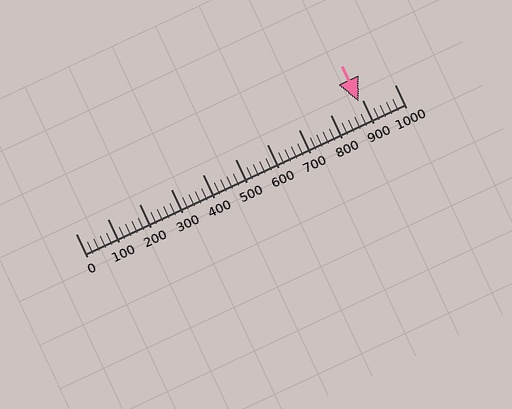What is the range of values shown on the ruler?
The ruler shows values from 0 to 1000.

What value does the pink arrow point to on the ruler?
The pink arrow points to approximately 887.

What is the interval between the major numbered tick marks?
The major tick marks are spaced 100 units apart.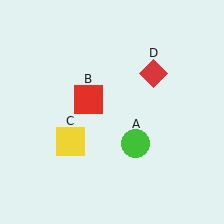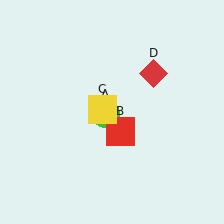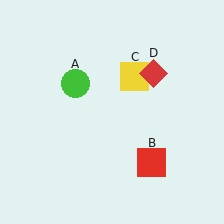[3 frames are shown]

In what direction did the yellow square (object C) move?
The yellow square (object C) moved up and to the right.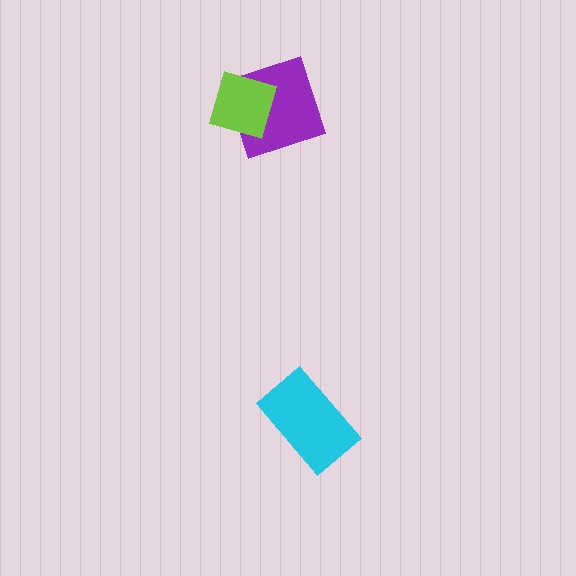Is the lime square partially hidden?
No, no other shape covers it.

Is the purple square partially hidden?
Yes, it is partially covered by another shape.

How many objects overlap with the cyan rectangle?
0 objects overlap with the cyan rectangle.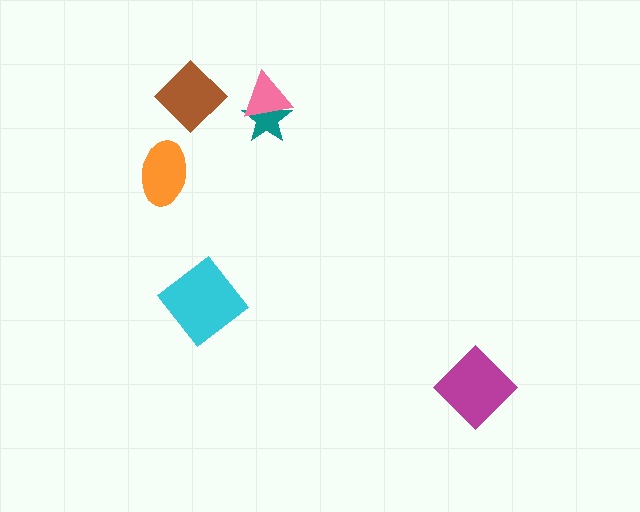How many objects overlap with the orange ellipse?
0 objects overlap with the orange ellipse.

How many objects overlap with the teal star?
1 object overlaps with the teal star.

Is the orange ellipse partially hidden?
No, no other shape covers it.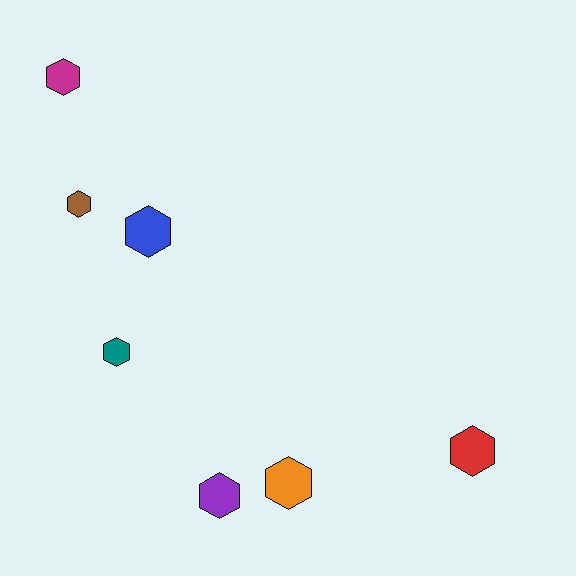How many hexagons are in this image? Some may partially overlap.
There are 7 hexagons.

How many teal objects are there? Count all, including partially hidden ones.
There is 1 teal object.